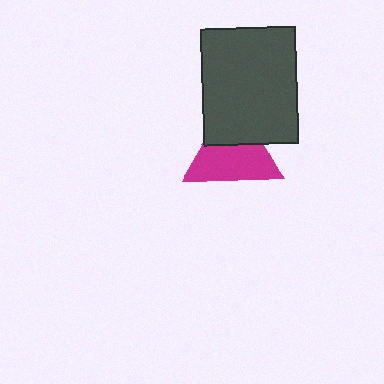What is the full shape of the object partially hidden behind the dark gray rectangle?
The partially hidden object is a magenta triangle.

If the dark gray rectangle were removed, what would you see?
You would see the complete magenta triangle.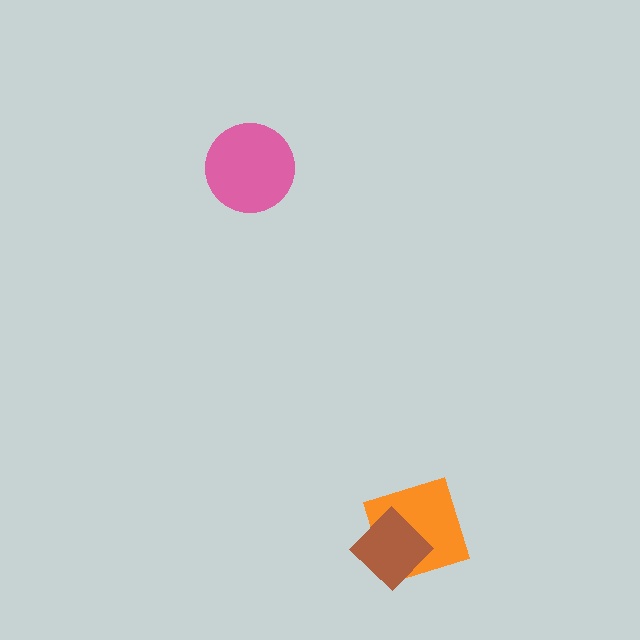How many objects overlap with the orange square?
1 object overlaps with the orange square.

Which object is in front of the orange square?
The brown diamond is in front of the orange square.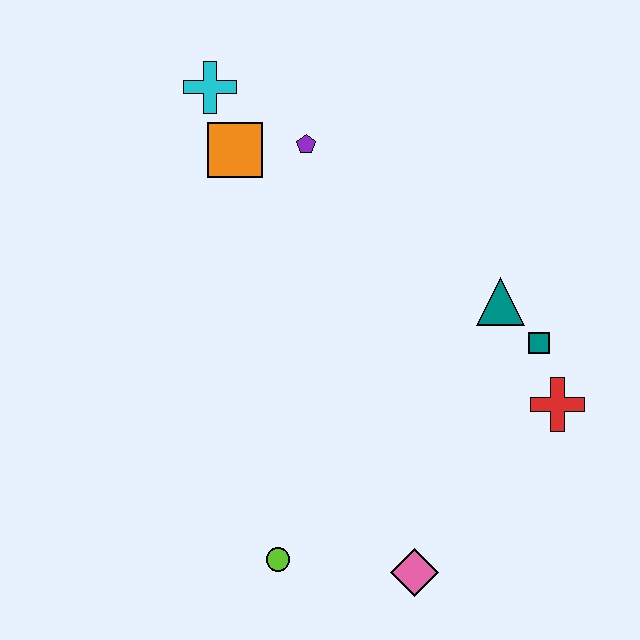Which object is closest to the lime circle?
The pink diamond is closest to the lime circle.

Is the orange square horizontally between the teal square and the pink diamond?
No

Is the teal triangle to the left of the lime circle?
No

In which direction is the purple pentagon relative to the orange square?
The purple pentagon is to the right of the orange square.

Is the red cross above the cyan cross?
No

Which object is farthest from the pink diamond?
The cyan cross is farthest from the pink diamond.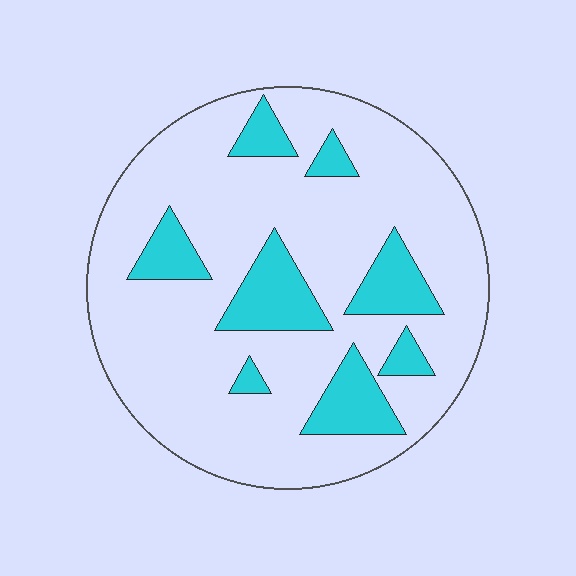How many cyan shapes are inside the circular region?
8.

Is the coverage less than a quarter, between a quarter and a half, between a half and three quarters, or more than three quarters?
Less than a quarter.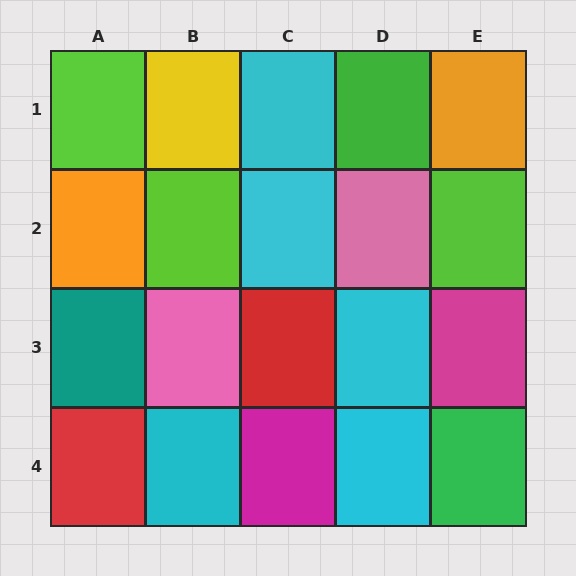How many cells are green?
2 cells are green.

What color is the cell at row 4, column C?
Magenta.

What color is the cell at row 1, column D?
Green.